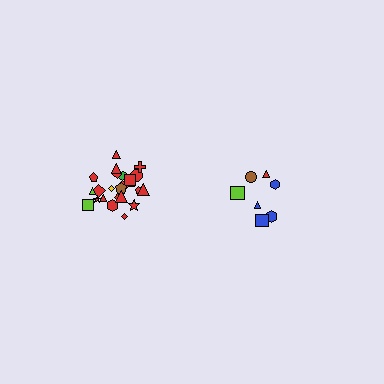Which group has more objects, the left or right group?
The left group.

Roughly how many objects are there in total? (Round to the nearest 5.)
Roughly 30 objects in total.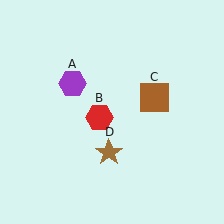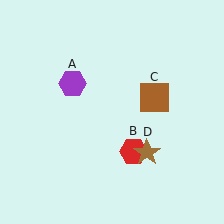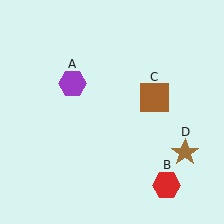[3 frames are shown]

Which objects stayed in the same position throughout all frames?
Purple hexagon (object A) and brown square (object C) remained stationary.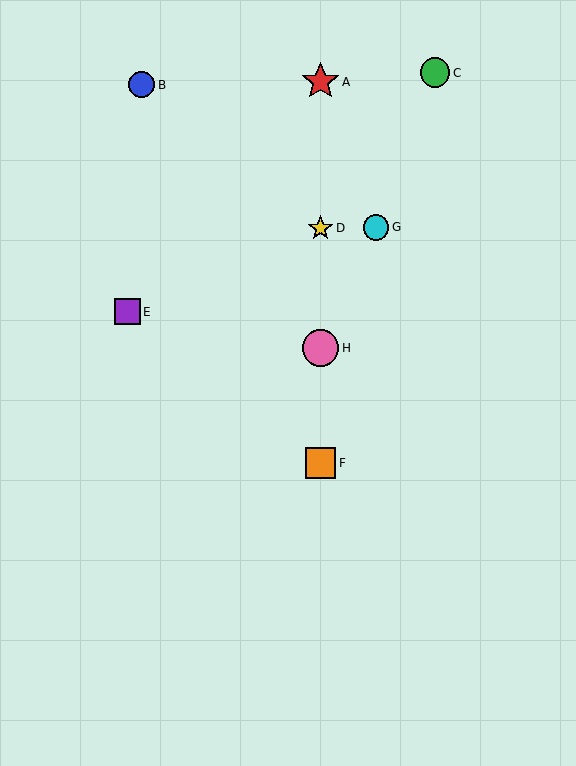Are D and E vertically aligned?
No, D is at x≈320 and E is at x≈127.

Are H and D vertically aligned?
Yes, both are at x≈320.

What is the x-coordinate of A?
Object A is at x≈320.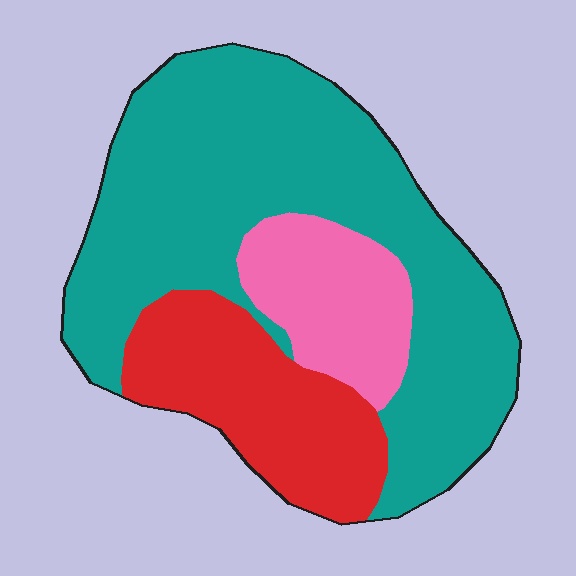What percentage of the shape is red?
Red covers roughly 25% of the shape.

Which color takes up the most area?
Teal, at roughly 60%.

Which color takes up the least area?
Pink, at roughly 15%.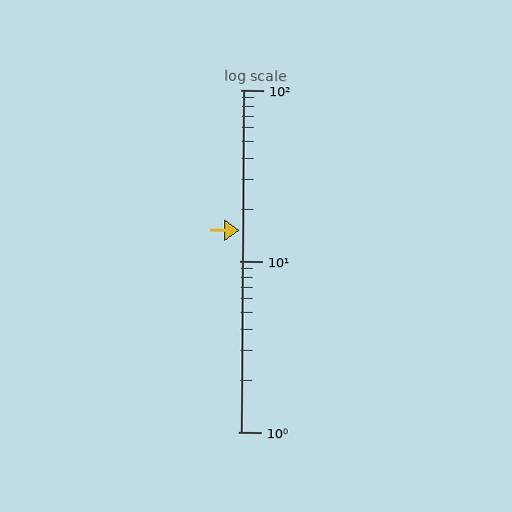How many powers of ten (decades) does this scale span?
The scale spans 2 decades, from 1 to 100.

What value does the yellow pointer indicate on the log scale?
The pointer indicates approximately 15.